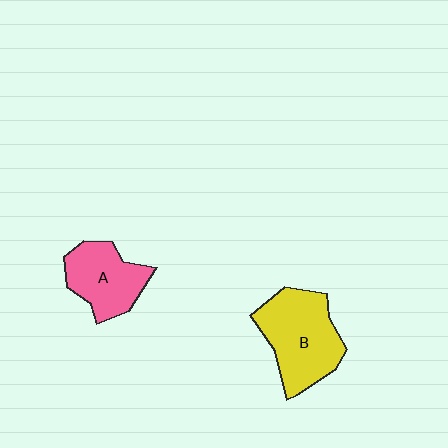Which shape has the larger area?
Shape B (yellow).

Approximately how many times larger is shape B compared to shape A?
Approximately 1.4 times.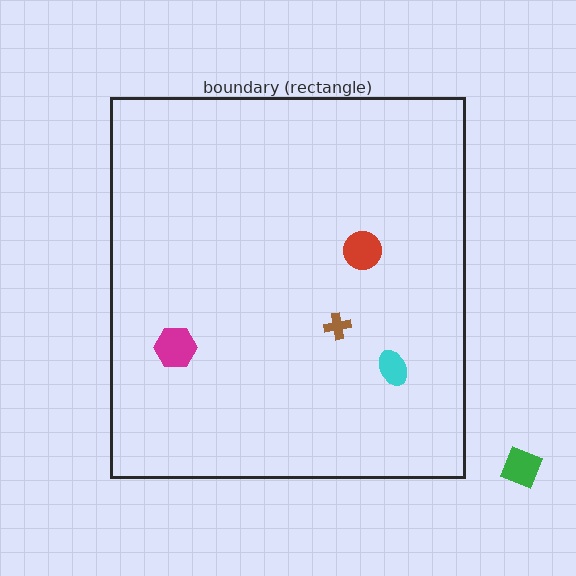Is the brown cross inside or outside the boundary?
Inside.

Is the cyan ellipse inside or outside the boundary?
Inside.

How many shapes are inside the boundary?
4 inside, 1 outside.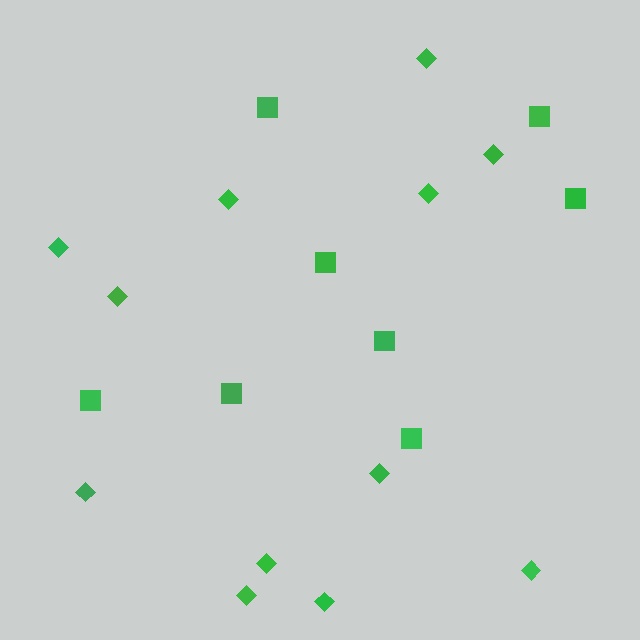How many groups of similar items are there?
There are 2 groups: one group of diamonds (12) and one group of squares (8).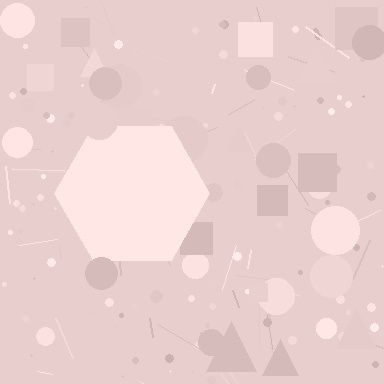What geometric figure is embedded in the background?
A hexagon is embedded in the background.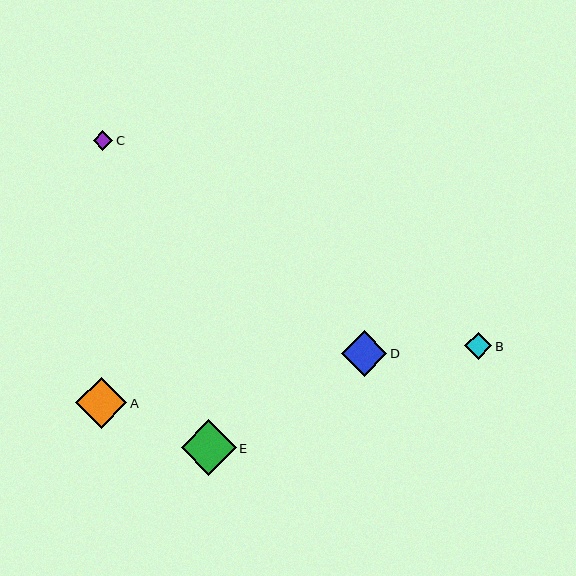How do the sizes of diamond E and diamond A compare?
Diamond E and diamond A are approximately the same size.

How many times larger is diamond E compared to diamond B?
Diamond E is approximately 2.0 times the size of diamond B.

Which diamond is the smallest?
Diamond C is the smallest with a size of approximately 20 pixels.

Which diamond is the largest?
Diamond E is the largest with a size of approximately 55 pixels.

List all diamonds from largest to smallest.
From largest to smallest: E, A, D, B, C.